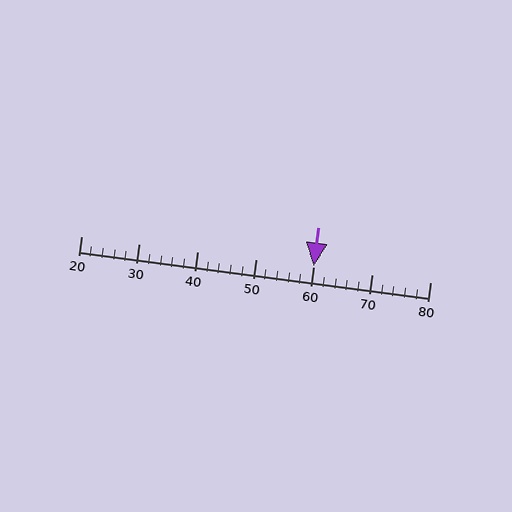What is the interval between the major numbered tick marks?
The major tick marks are spaced 10 units apart.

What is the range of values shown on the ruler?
The ruler shows values from 20 to 80.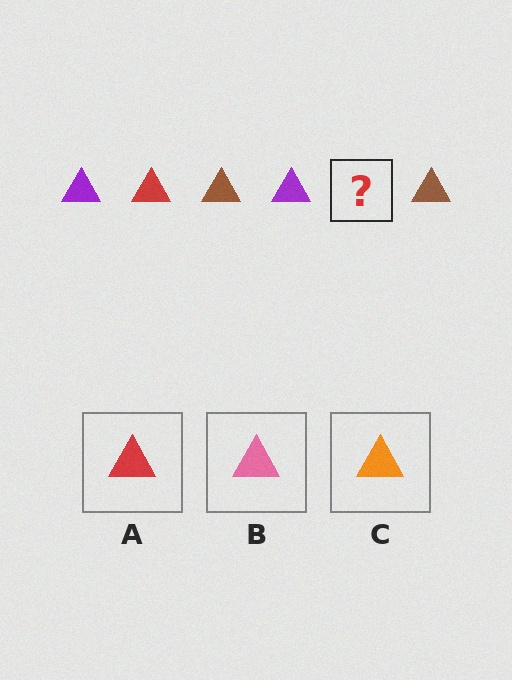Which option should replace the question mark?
Option A.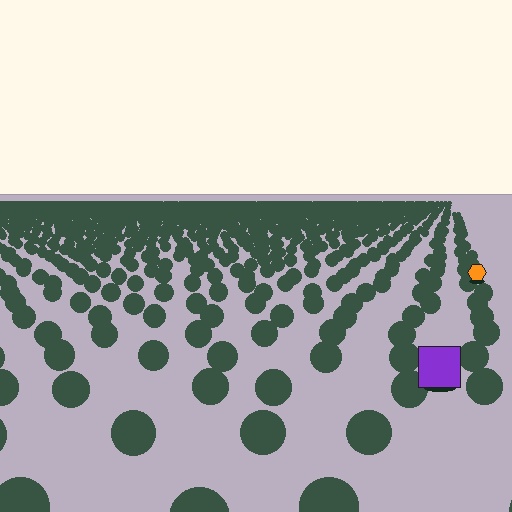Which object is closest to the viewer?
The purple square is closest. The texture marks near it are larger and more spread out.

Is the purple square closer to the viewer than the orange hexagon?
Yes. The purple square is closer — you can tell from the texture gradient: the ground texture is coarser near it.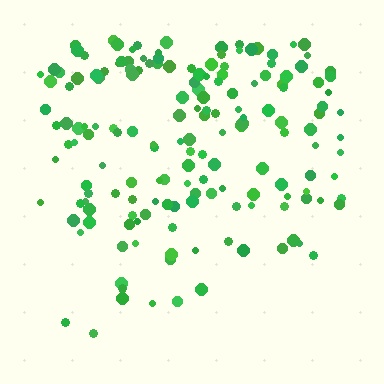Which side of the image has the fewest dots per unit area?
The bottom.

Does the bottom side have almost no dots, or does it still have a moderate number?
Still a moderate number, just noticeably fewer than the top.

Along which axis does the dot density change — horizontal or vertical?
Vertical.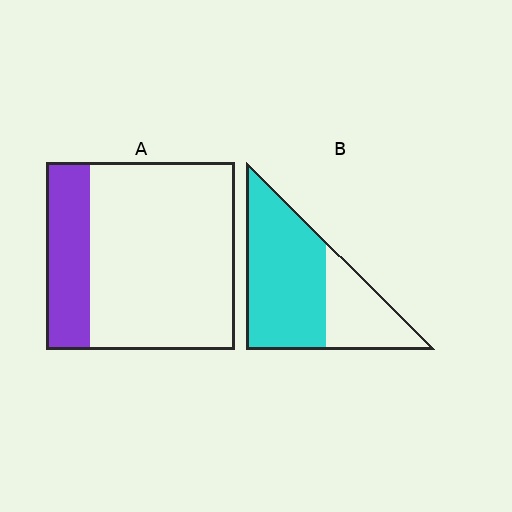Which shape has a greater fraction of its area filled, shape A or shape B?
Shape B.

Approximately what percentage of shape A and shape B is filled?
A is approximately 25% and B is approximately 65%.